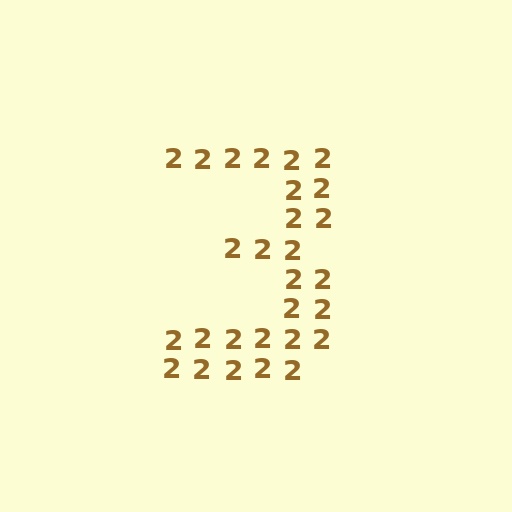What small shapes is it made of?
It is made of small digit 2's.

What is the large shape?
The large shape is the digit 3.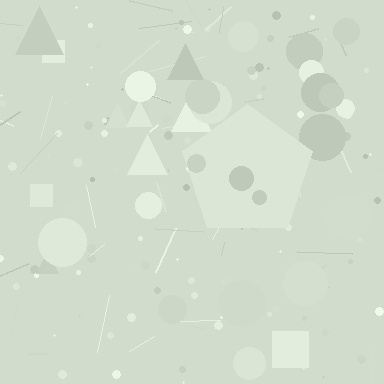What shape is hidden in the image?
A pentagon is hidden in the image.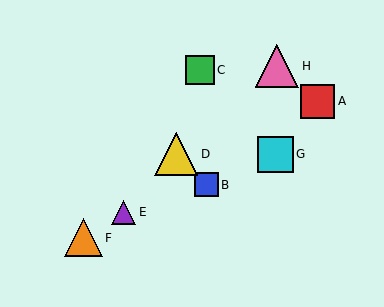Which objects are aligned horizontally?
Objects D, G are aligned horizontally.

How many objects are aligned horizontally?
2 objects (D, G) are aligned horizontally.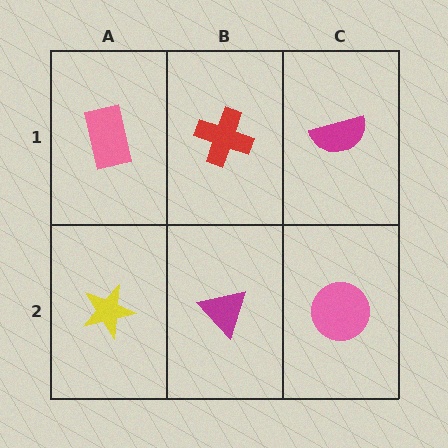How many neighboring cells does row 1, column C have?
2.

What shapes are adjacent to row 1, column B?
A magenta triangle (row 2, column B), a pink rectangle (row 1, column A), a magenta semicircle (row 1, column C).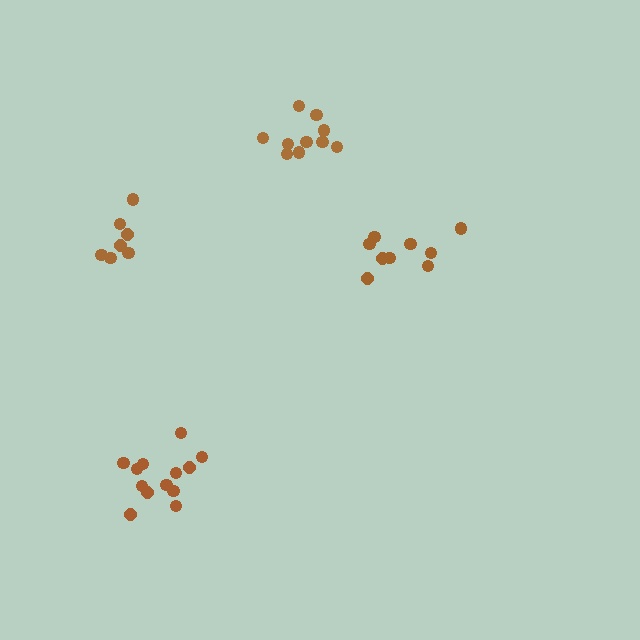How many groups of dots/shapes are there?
There are 4 groups.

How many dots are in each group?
Group 1: 9 dots, Group 2: 7 dots, Group 3: 13 dots, Group 4: 10 dots (39 total).